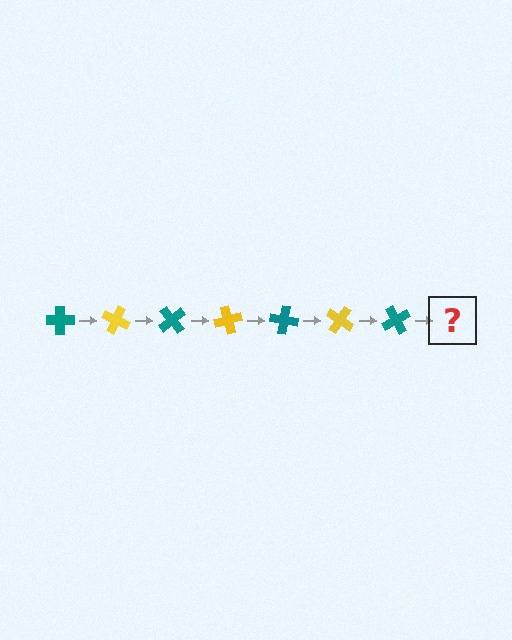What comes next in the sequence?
The next element should be a yellow cross, rotated 175 degrees from the start.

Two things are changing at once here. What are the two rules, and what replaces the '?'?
The two rules are that it rotates 25 degrees each step and the color cycles through teal and yellow. The '?' should be a yellow cross, rotated 175 degrees from the start.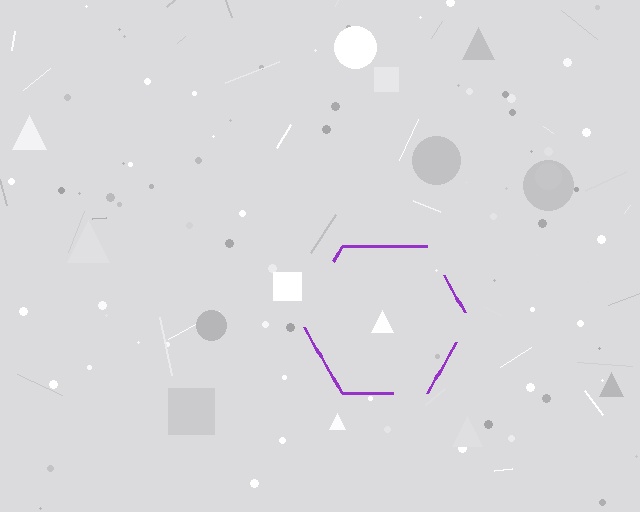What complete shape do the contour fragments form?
The contour fragments form a hexagon.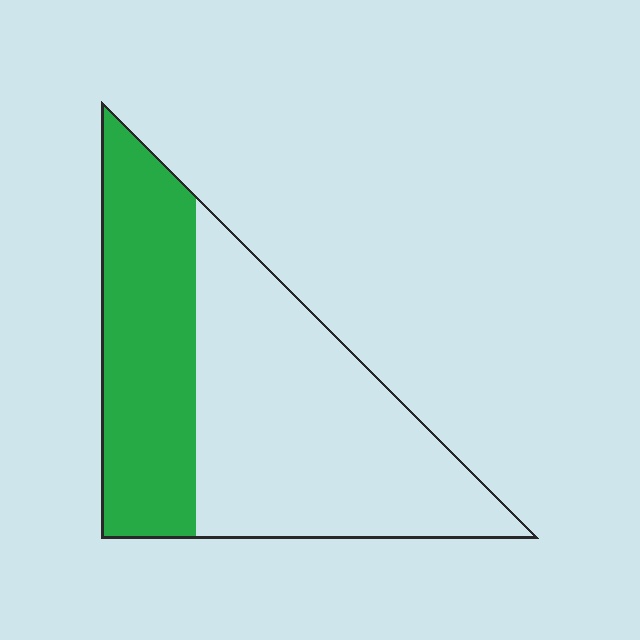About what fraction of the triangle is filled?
About three eighths (3/8).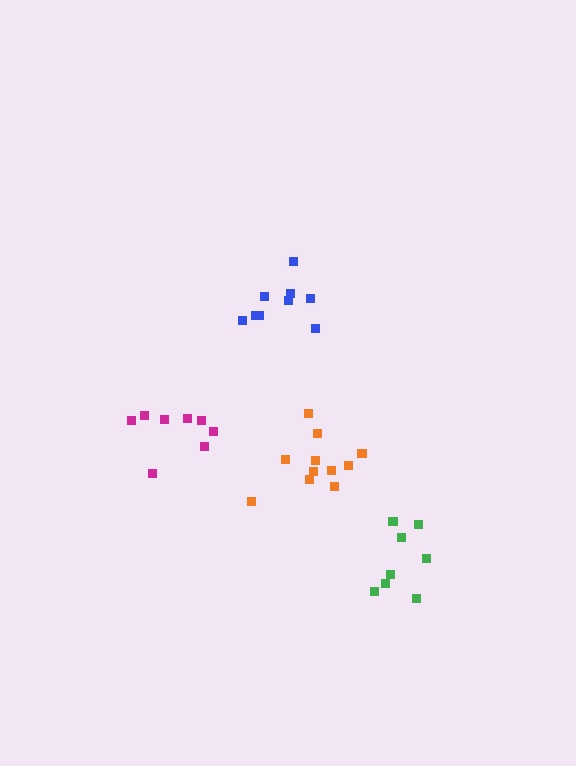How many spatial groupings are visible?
There are 4 spatial groupings.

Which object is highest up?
The blue cluster is topmost.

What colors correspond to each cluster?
The clusters are colored: magenta, green, orange, blue.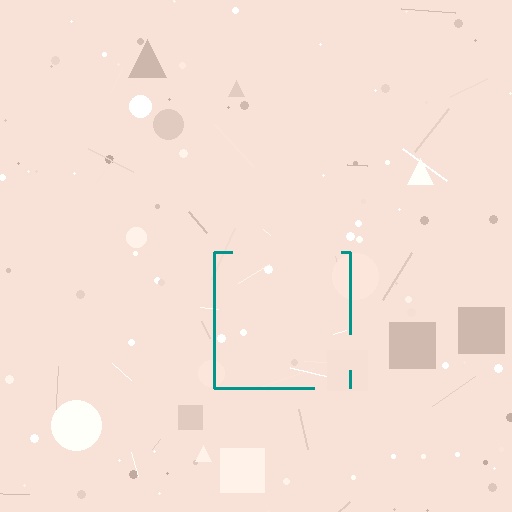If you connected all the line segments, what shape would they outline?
They would outline a square.